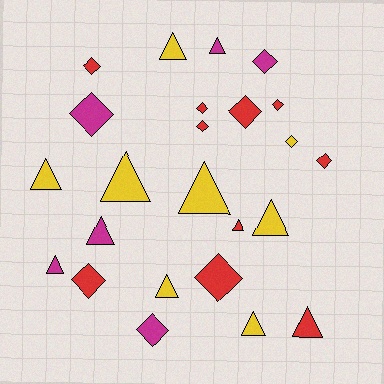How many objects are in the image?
There are 24 objects.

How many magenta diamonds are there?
There are 3 magenta diamonds.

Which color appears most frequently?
Red, with 10 objects.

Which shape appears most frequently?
Triangle, with 12 objects.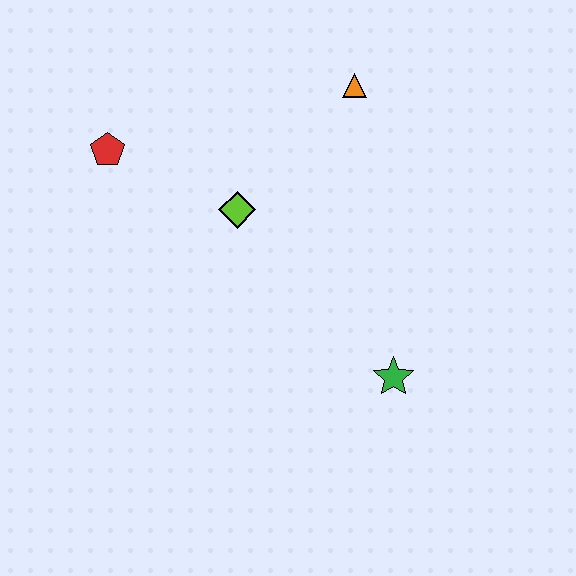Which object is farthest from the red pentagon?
The green star is farthest from the red pentagon.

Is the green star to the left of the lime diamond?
No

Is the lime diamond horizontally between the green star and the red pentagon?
Yes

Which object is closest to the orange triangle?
The lime diamond is closest to the orange triangle.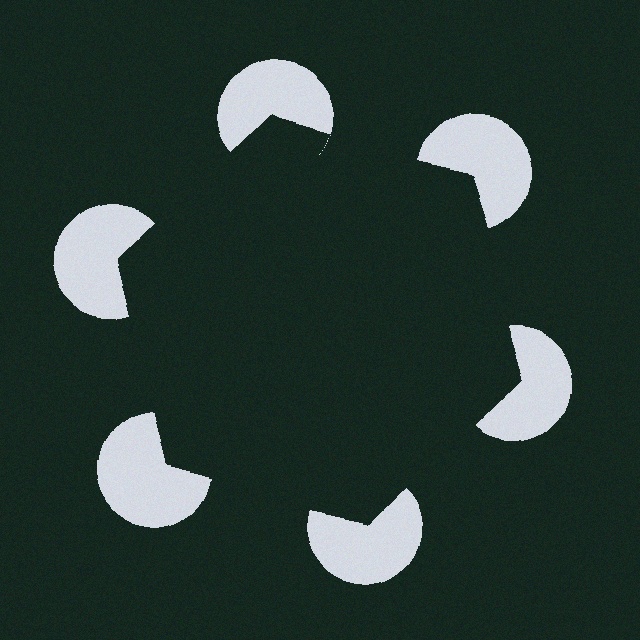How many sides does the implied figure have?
6 sides.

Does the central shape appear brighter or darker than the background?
It typically appears slightly darker than the background, even though no actual brightness change is drawn.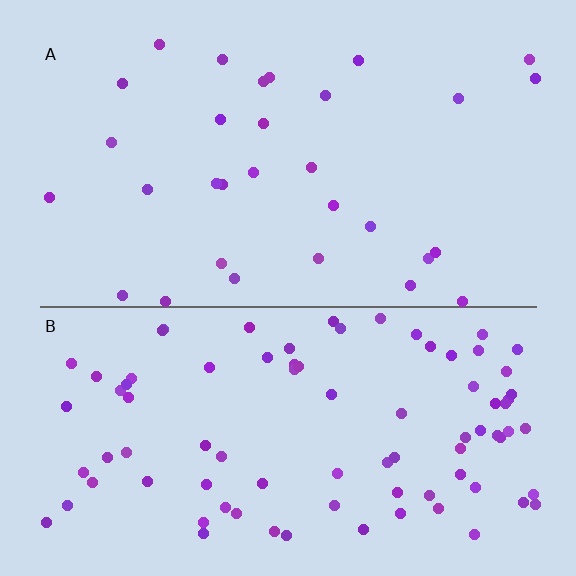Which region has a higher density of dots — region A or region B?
B (the bottom).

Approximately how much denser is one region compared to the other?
Approximately 2.8× — region B over region A.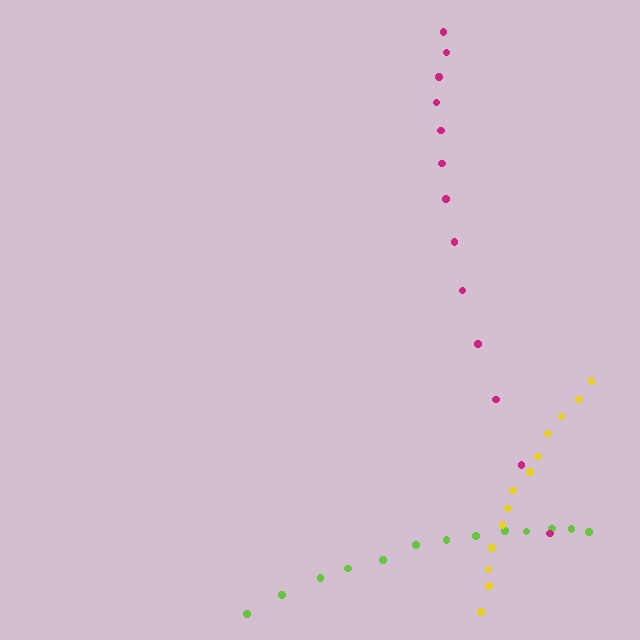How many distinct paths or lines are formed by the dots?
There are 3 distinct paths.